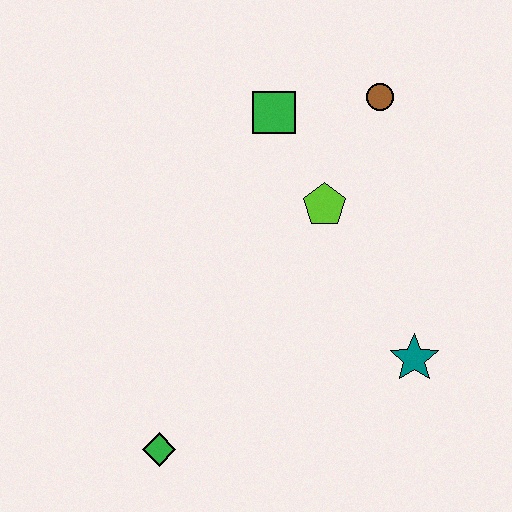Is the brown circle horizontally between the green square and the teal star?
Yes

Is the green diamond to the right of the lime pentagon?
No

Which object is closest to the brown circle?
The green square is closest to the brown circle.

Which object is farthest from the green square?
The green diamond is farthest from the green square.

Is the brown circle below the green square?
No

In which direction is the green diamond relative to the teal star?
The green diamond is to the left of the teal star.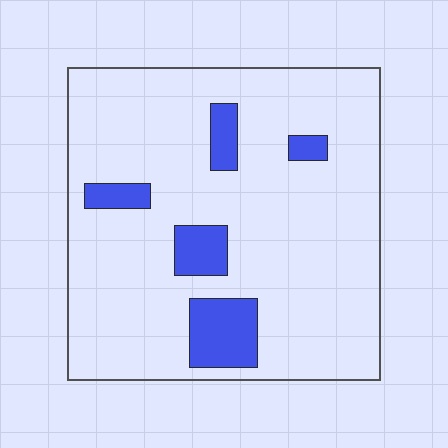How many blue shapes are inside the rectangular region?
5.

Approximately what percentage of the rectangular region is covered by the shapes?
Approximately 10%.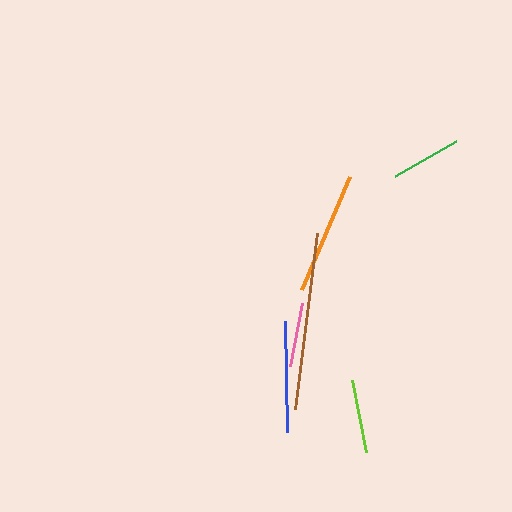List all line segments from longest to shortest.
From longest to shortest: brown, orange, blue, lime, green, pink.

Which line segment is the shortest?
The pink line is the shortest at approximately 65 pixels.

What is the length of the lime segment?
The lime segment is approximately 72 pixels long.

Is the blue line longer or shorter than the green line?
The blue line is longer than the green line.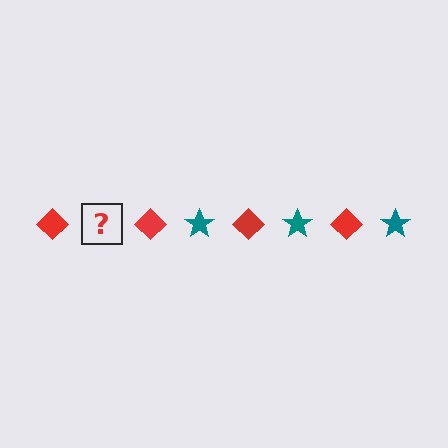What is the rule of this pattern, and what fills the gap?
The rule is that the pattern alternates between red diamond and teal star. The gap should be filled with a teal star.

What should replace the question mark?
The question mark should be replaced with a teal star.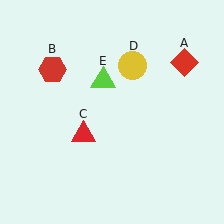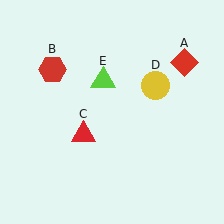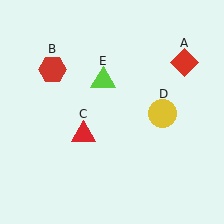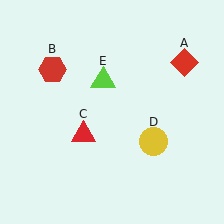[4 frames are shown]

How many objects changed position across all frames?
1 object changed position: yellow circle (object D).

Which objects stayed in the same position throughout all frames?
Red diamond (object A) and red hexagon (object B) and red triangle (object C) and lime triangle (object E) remained stationary.